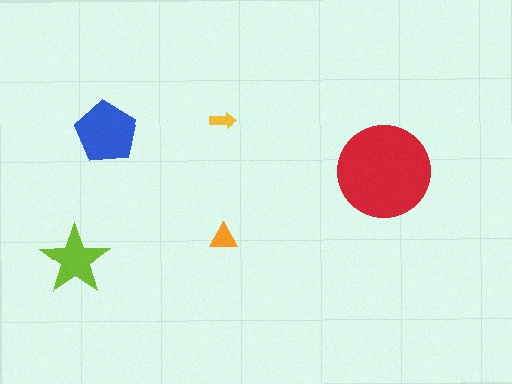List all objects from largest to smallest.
The red circle, the blue pentagon, the lime star, the orange triangle, the yellow arrow.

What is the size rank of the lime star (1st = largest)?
3rd.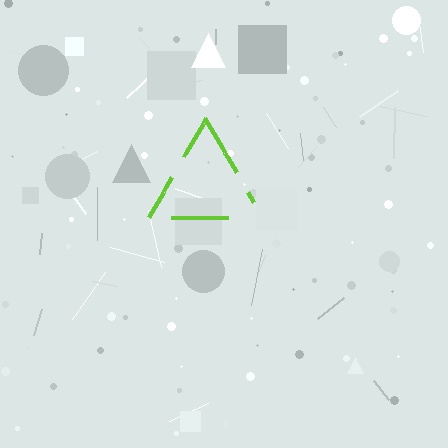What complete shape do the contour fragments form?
The contour fragments form a triangle.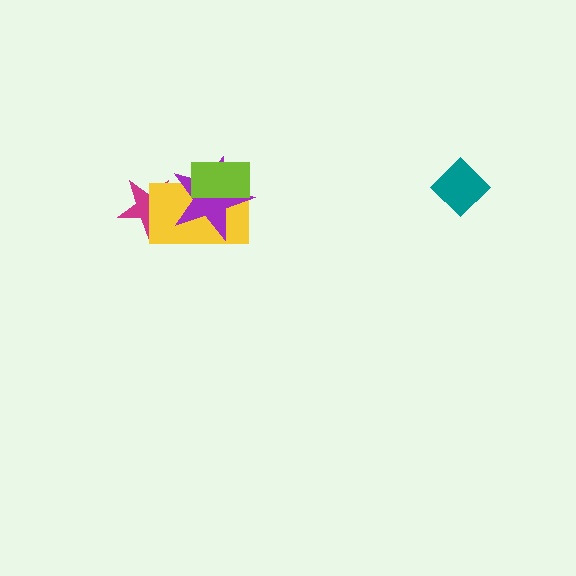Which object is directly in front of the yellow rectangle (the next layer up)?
The purple star is directly in front of the yellow rectangle.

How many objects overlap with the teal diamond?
0 objects overlap with the teal diamond.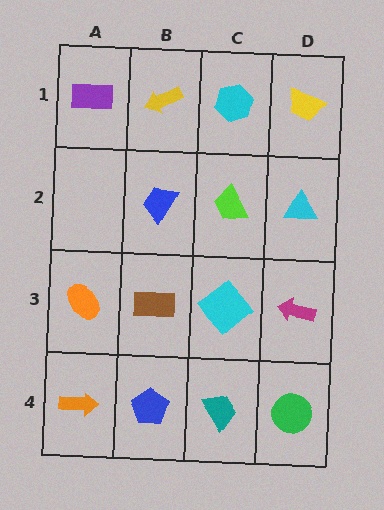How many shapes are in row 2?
3 shapes.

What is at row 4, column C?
A teal trapezoid.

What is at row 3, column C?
A cyan diamond.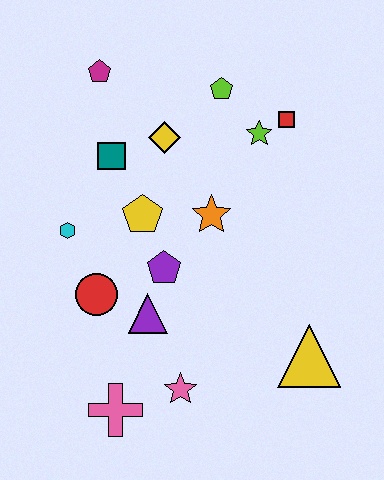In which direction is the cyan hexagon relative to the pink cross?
The cyan hexagon is above the pink cross.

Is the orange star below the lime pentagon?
Yes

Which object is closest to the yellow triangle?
The pink star is closest to the yellow triangle.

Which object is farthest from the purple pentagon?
The magenta pentagon is farthest from the purple pentagon.